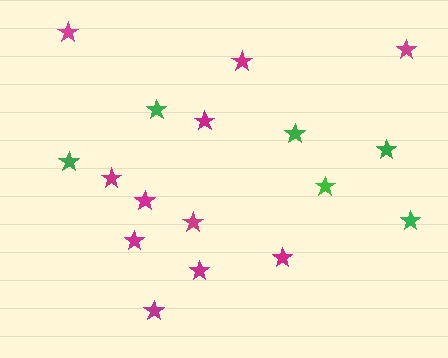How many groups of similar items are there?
There are 2 groups: one group of green stars (6) and one group of magenta stars (11).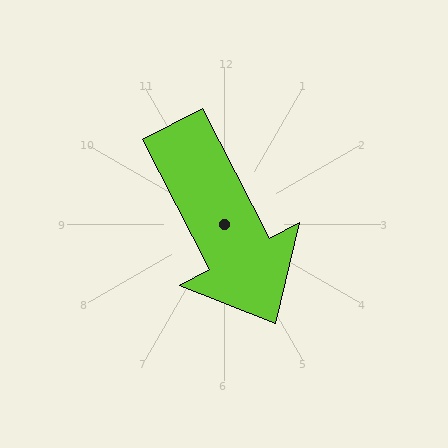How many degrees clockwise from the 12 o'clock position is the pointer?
Approximately 153 degrees.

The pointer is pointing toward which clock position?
Roughly 5 o'clock.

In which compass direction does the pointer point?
Southeast.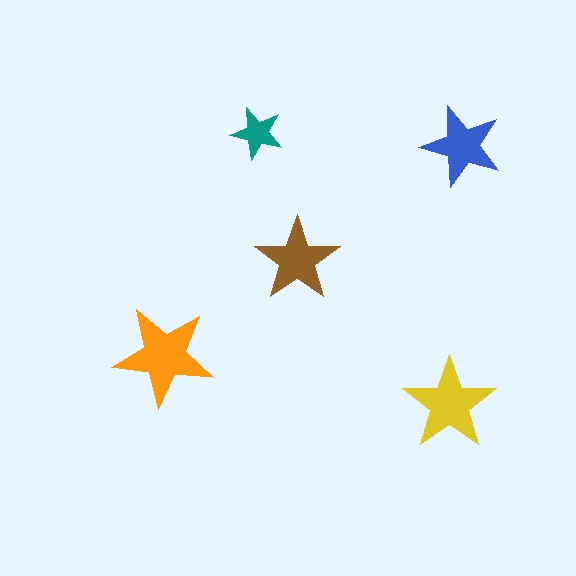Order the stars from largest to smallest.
the orange one, the yellow one, the brown one, the blue one, the teal one.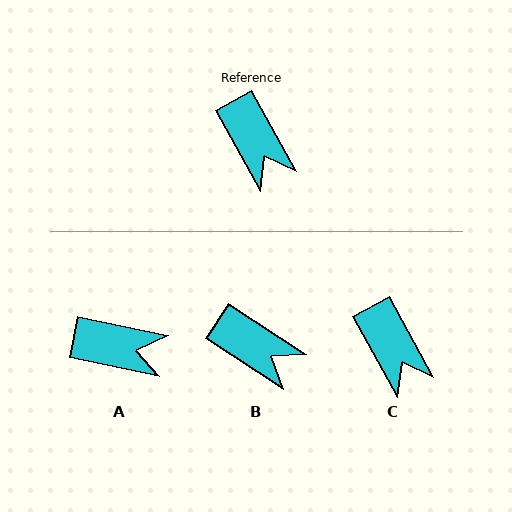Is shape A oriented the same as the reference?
No, it is off by about 49 degrees.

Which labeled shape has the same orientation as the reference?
C.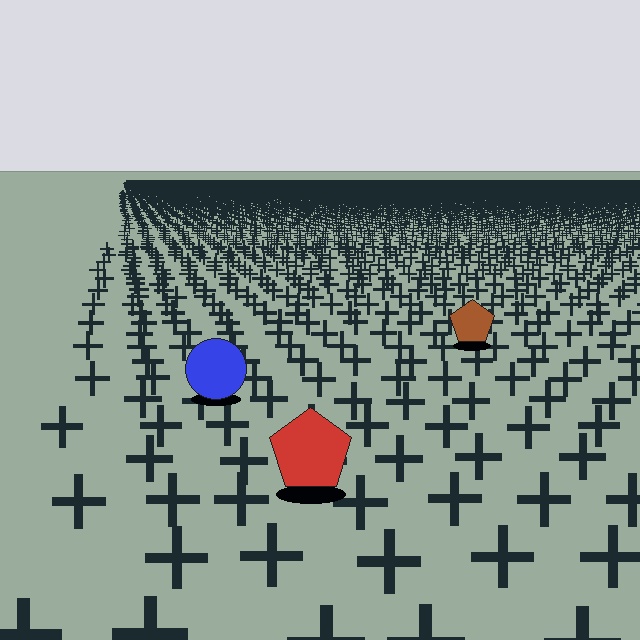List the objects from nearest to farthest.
From nearest to farthest: the red pentagon, the blue circle, the brown pentagon.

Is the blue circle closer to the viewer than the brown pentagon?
Yes. The blue circle is closer — you can tell from the texture gradient: the ground texture is coarser near it.